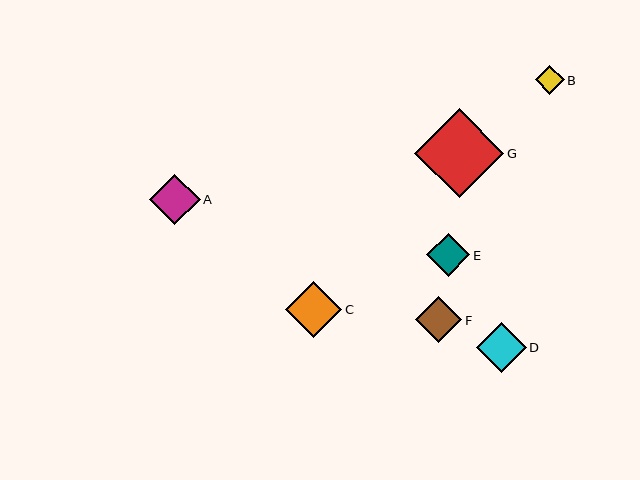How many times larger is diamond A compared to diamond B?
Diamond A is approximately 1.8 times the size of diamond B.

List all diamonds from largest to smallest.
From largest to smallest: G, C, A, D, F, E, B.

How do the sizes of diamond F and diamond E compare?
Diamond F and diamond E are approximately the same size.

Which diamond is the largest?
Diamond G is the largest with a size of approximately 89 pixels.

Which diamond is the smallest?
Diamond B is the smallest with a size of approximately 29 pixels.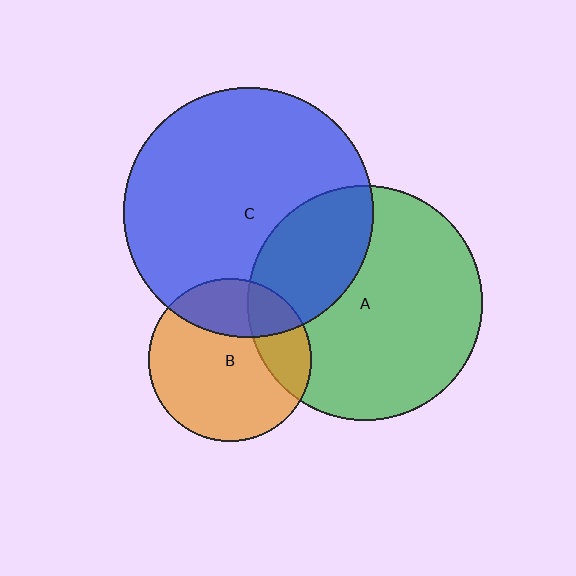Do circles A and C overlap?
Yes.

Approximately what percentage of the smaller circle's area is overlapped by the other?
Approximately 30%.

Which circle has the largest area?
Circle C (blue).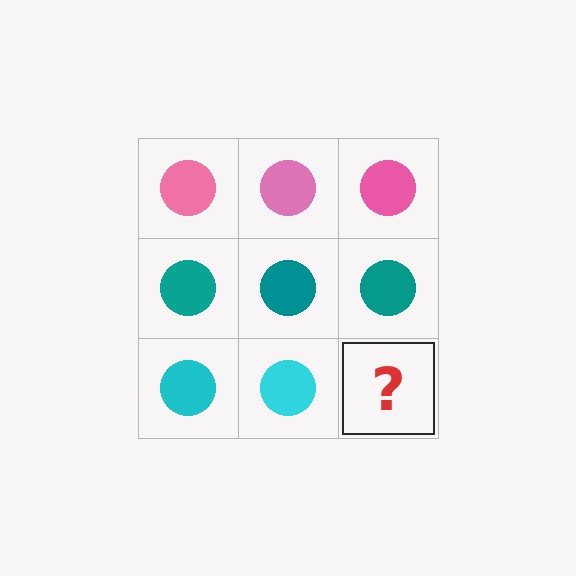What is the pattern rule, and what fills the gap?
The rule is that each row has a consistent color. The gap should be filled with a cyan circle.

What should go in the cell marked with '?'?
The missing cell should contain a cyan circle.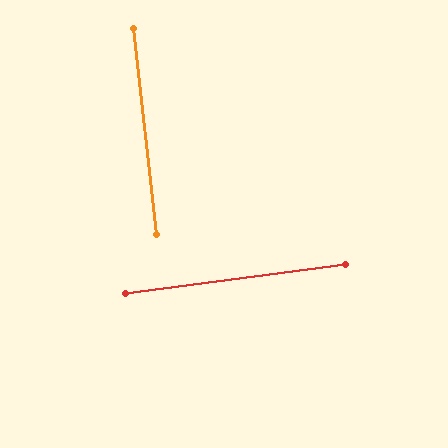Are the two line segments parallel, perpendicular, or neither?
Perpendicular — they meet at approximately 89°.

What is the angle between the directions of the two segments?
Approximately 89 degrees.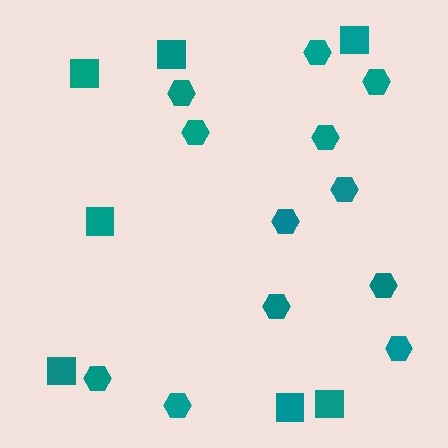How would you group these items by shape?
There are 2 groups: one group of squares (7) and one group of hexagons (12).